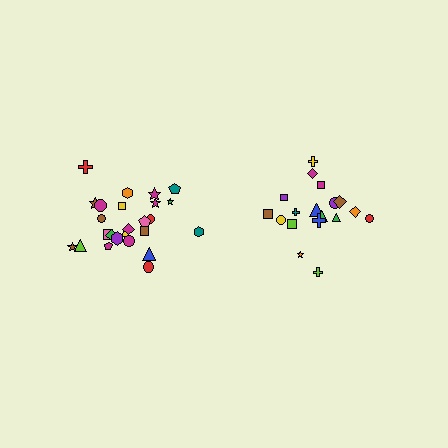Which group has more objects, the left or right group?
The left group.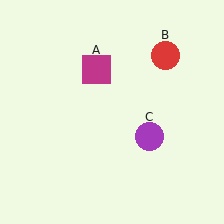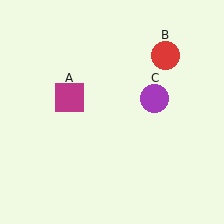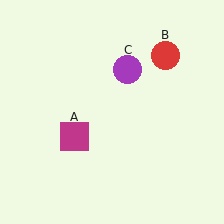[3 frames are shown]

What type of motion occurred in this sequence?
The magenta square (object A), purple circle (object C) rotated counterclockwise around the center of the scene.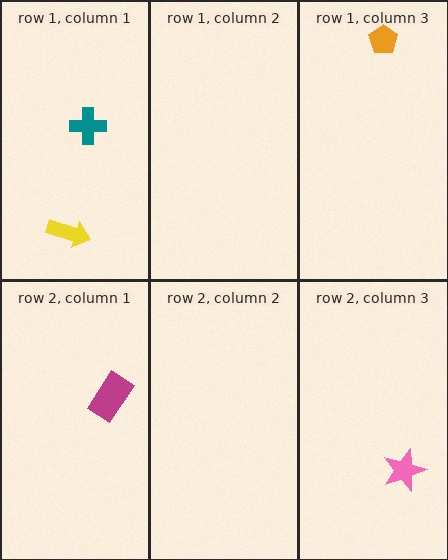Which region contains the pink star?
The row 2, column 3 region.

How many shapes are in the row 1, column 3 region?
1.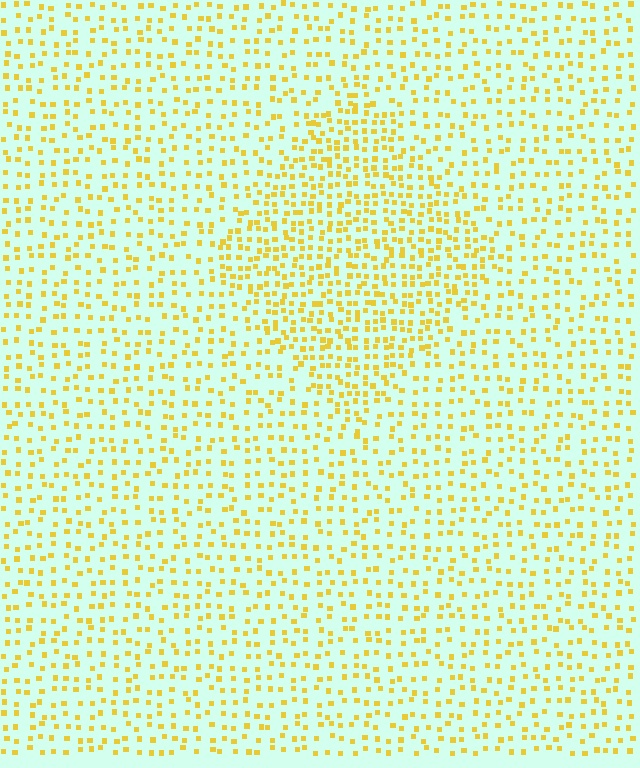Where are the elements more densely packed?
The elements are more densely packed inside the diamond boundary.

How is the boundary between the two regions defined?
The boundary is defined by a change in element density (approximately 1.8x ratio). All elements are the same color, size, and shape.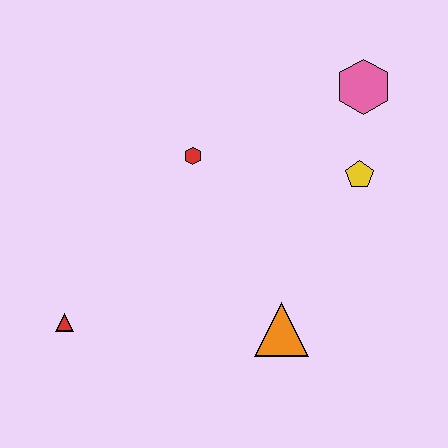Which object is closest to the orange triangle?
The yellow pentagon is closest to the orange triangle.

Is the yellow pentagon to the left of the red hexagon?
No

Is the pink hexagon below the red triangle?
No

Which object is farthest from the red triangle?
The pink hexagon is farthest from the red triangle.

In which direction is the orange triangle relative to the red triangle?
The orange triangle is to the right of the red triangle.